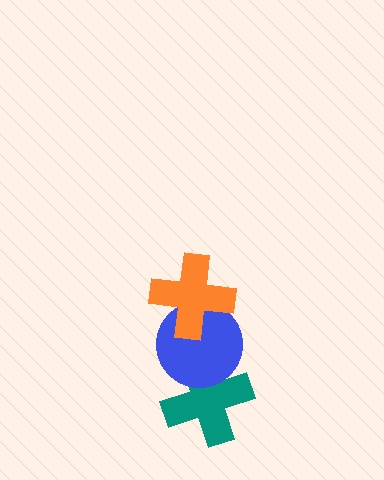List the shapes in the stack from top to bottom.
From top to bottom: the orange cross, the blue circle, the teal cross.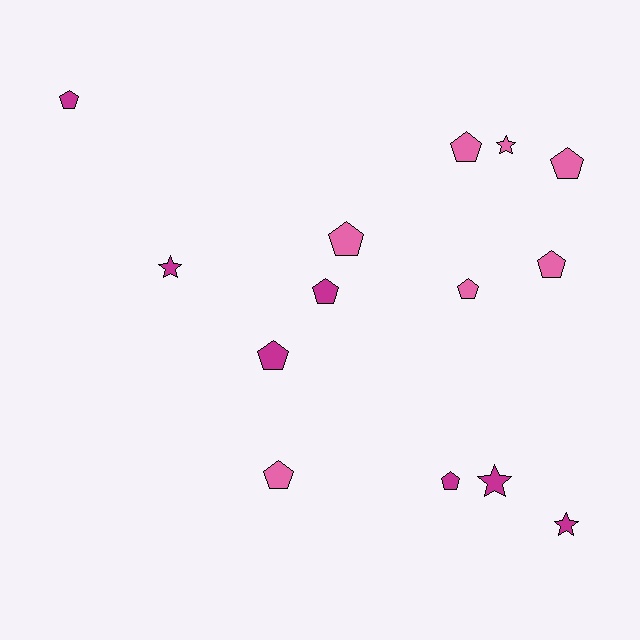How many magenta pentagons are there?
There are 4 magenta pentagons.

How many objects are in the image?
There are 14 objects.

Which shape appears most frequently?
Pentagon, with 10 objects.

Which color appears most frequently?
Pink, with 7 objects.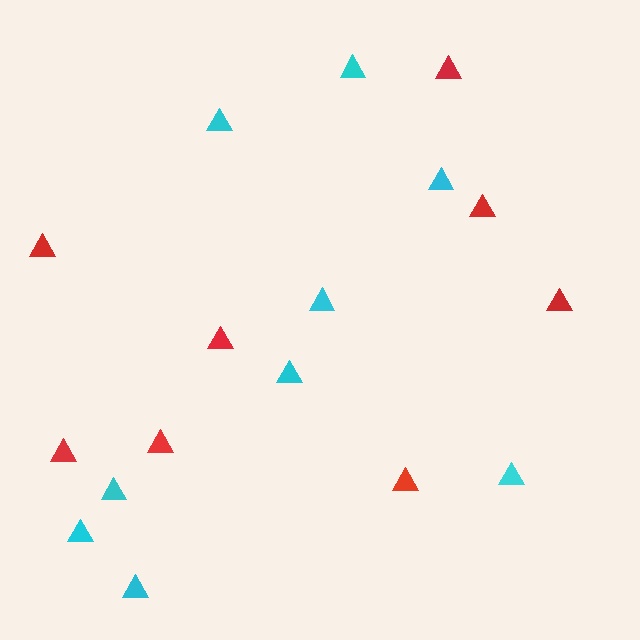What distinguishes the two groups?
There are 2 groups: one group of cyan triangles (9) and one group of red triangles (8).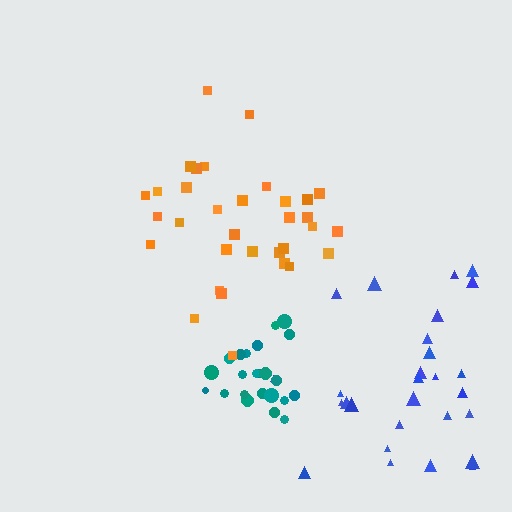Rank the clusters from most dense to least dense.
teal, orange, blue.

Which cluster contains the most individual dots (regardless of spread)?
Orange (33).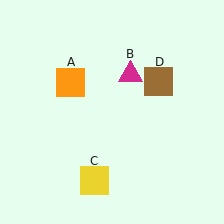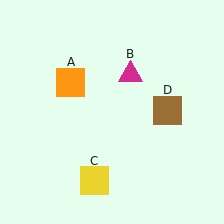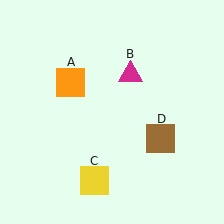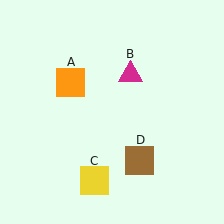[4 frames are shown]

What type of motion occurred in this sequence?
The brown square (object D) rotated clockwise around the center of the scene.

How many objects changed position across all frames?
1 object changed position: brown square (object D).